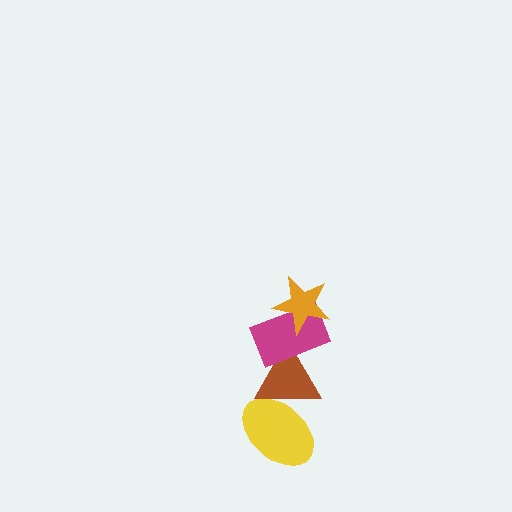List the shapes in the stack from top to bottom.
From top to bottom: the orange star, the magenta rectangle, the brown triangle, the yellow ellipse.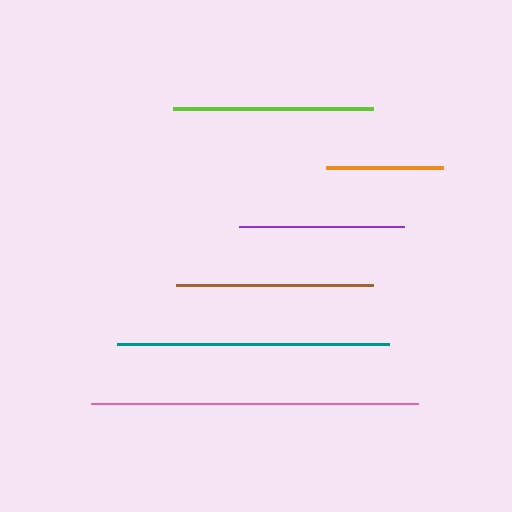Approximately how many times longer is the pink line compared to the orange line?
The pink line is approximately 2.8 times the length of the orange line.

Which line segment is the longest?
The pink line is the longest at approximately 326 pixels.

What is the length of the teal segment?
The teal segment is approximately 272 pixels long.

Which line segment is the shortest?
The orange line is the shortest at approximately 117 pixels.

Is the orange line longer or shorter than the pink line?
The pink line is longer than the orange line.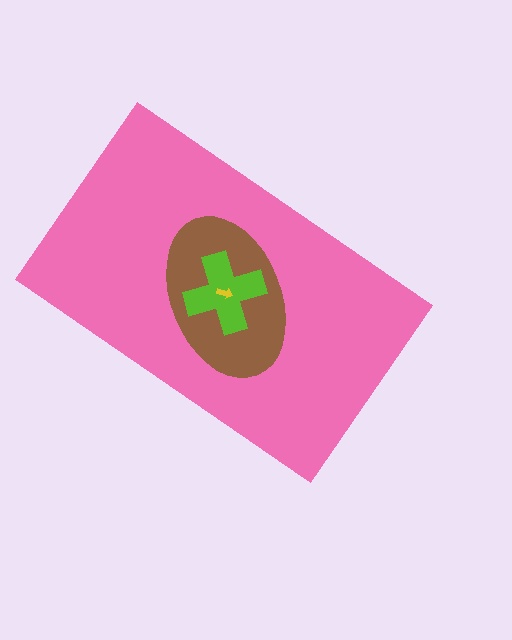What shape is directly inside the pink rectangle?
The brown ellipse.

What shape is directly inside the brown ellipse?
The lime cross.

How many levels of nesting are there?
4.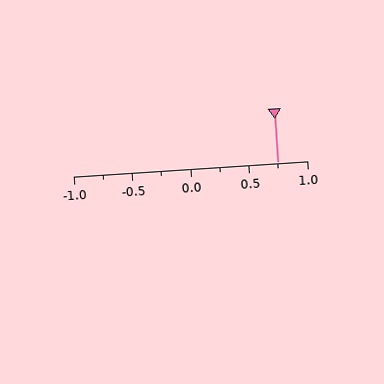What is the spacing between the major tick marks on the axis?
The major ticks are spaced 0.5 apart.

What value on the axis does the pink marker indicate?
The marker indicates approximately 0.75.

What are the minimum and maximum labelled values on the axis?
The axis runs from -1.0 to 1.0.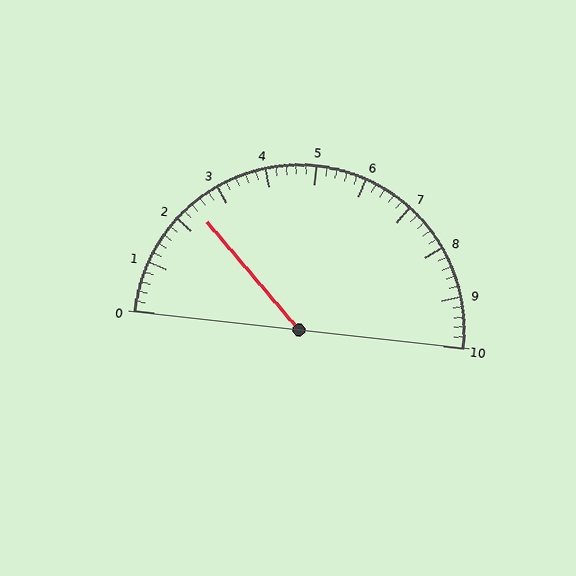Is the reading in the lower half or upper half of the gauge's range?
The reading is in the lower half of the range (0 to 10).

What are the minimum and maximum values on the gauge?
The gauge ranges from 0 to 10.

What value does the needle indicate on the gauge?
The needle indicates approximately 2.4.